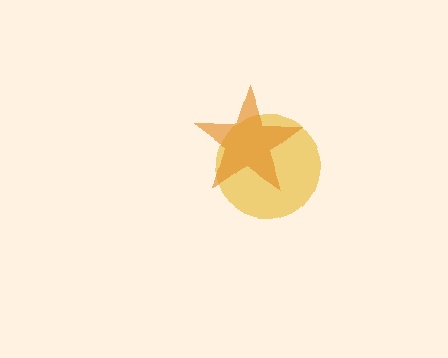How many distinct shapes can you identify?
There are 2 distinct shapes: a yellow circle, an orange star.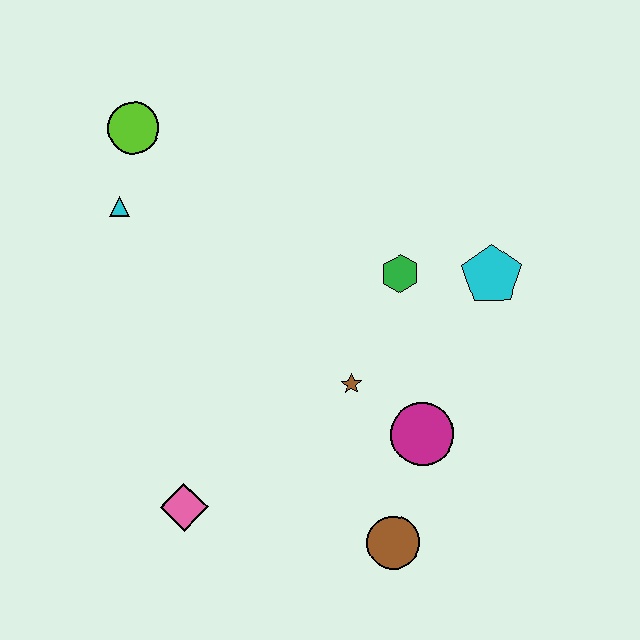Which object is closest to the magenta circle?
The brown star is closest to the magenta circle.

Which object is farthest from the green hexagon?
The pink diamond is farthest from the green hexagon.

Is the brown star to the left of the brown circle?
Yes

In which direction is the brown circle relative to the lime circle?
The brown circle is below the lime circle.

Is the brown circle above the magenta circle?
No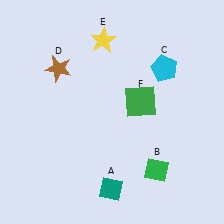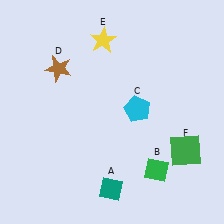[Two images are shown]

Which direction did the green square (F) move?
The green square (F) moved down.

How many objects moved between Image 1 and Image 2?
2 objects moved between the two images.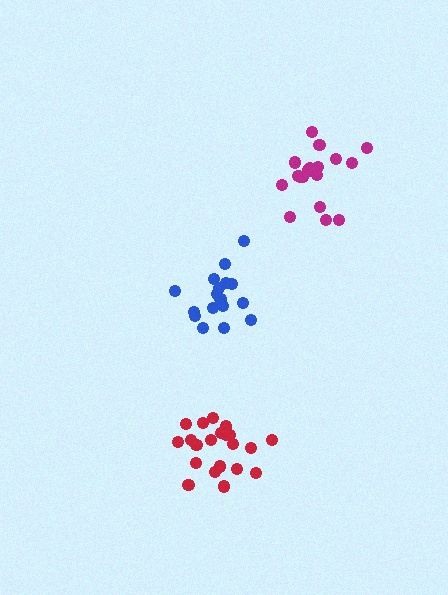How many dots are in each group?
Group 1: 17 dots, Group 2: 21 dots, Group 3: 19 dots (57 total).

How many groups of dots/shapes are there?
There are 3 groups.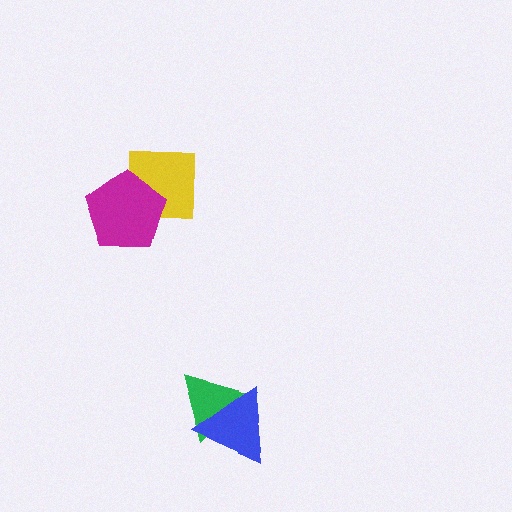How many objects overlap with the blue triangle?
1 object overlaps with the blue triangle.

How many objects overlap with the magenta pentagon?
1 object overlaps with the magenta pentagon.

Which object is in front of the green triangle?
The blue triangle is in front of the green triangle.